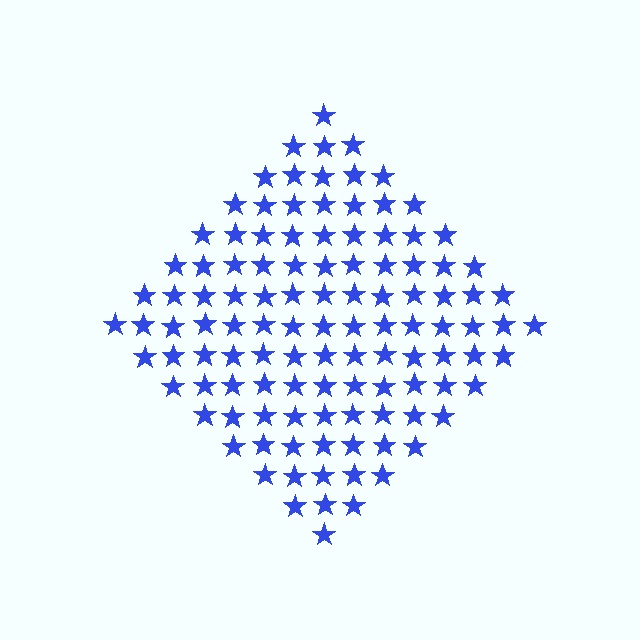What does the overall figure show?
The overall figure shows a diamond.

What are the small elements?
The small elements are stars.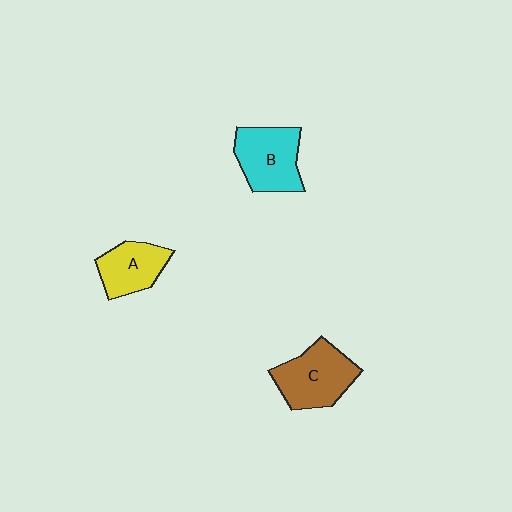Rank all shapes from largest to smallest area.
From largest to smallest: C (brown), B (cyan), A (yellow).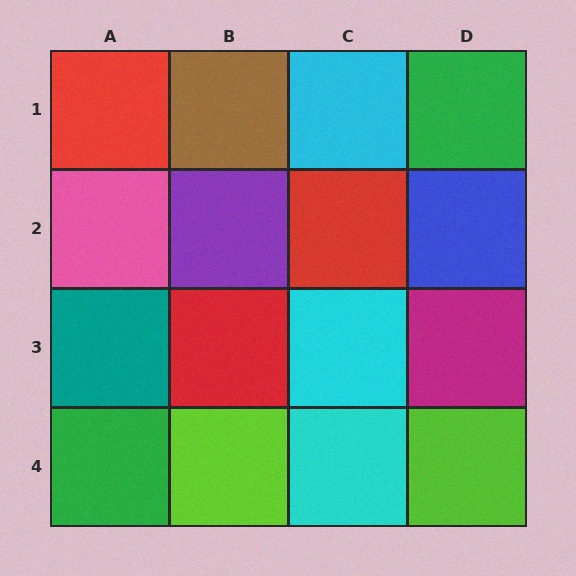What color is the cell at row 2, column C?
Red.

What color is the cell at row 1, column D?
Green.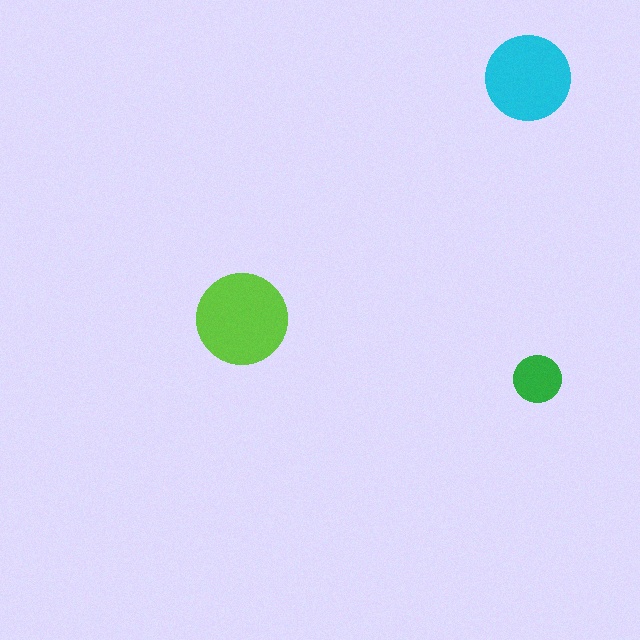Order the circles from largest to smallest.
the lime one, the cyan one, the green one.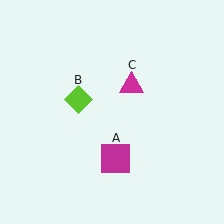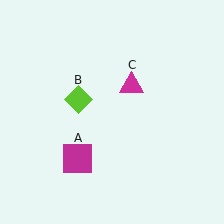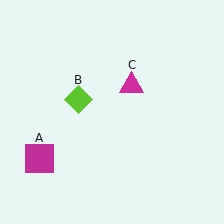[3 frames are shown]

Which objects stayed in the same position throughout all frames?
Lime diamond (object B) and magenta triangle (object C) remained stationary.